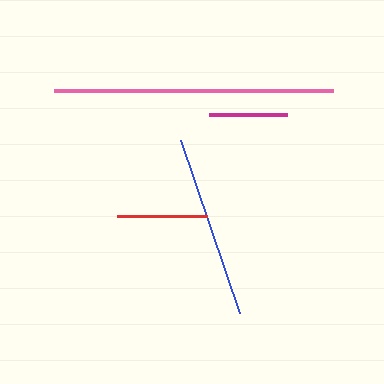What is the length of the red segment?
The red segment is approximately 90 pixels long.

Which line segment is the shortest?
The magenta line is the shortest at approximately 78 pixels.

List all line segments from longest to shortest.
From longest to shortest: pink, blue, red, magenta.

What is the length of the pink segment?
The pink segment is approximately 280 pixels long.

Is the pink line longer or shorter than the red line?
The pink line is longer than the red line.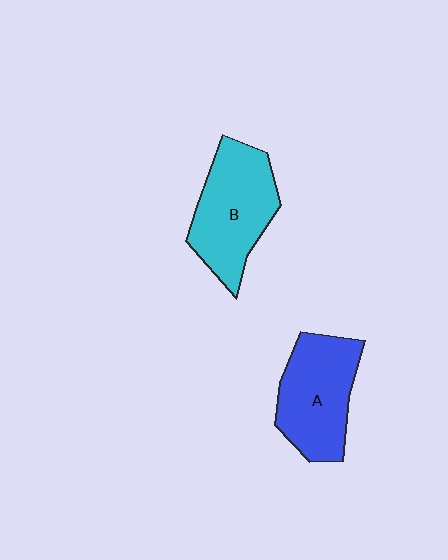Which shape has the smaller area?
Shape A (blue).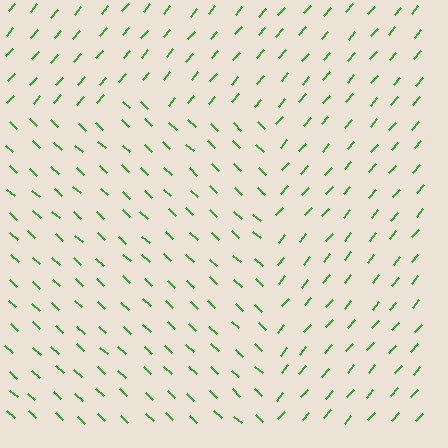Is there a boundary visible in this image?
Yes, there is a texture boundary formed by a change in line orientation.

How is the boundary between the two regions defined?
The boundary is defined purely by a change in line orientation (approximately 88 degrees difference). All lines are the same color and thickness.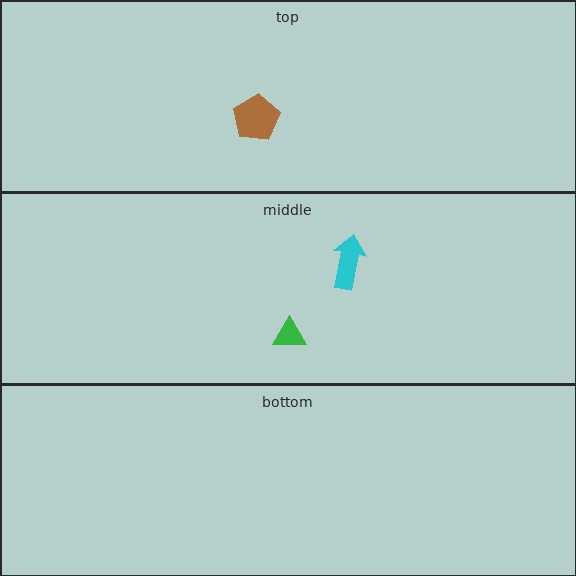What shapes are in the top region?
The brown pentagon.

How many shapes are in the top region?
1.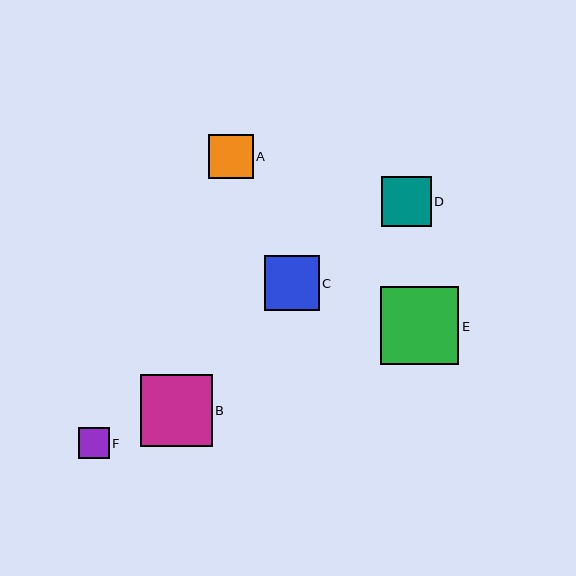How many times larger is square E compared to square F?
Square E is approximately 2.5 times the size of square F.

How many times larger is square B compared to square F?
Square B is approximately 2.3 times the size of square F.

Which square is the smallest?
Square F is the smallest with a size of approximately 31 pixels.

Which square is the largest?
Square E is the largest with a size of approximately 78 pixels.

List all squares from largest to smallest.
From largest to smallest: E, B, C, D, A, F.